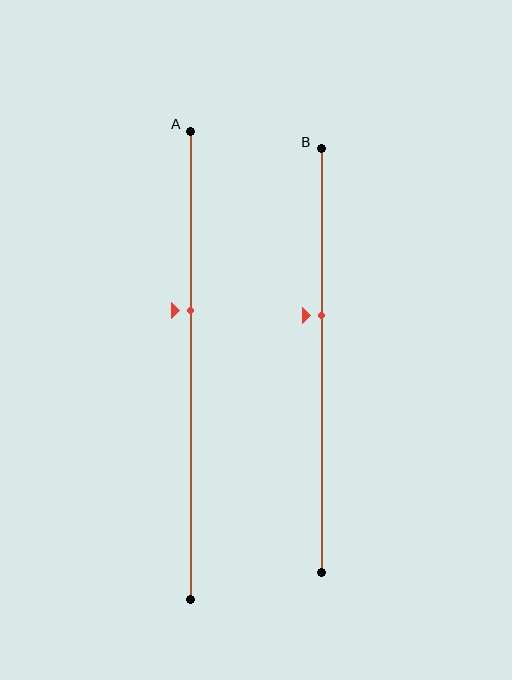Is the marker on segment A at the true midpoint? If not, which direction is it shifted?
No, the marker on segment A is shifted upward by about 12% of the segment length.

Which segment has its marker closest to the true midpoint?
Segment B has its marker closest to the true midpoint.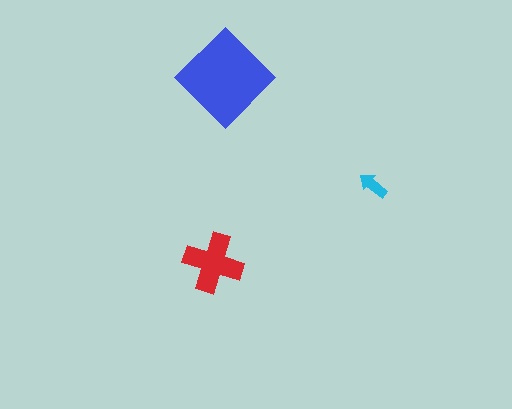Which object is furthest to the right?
The cyan arrow is rightmost.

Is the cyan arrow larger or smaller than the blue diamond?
Smaller.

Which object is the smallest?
The cyan arrow.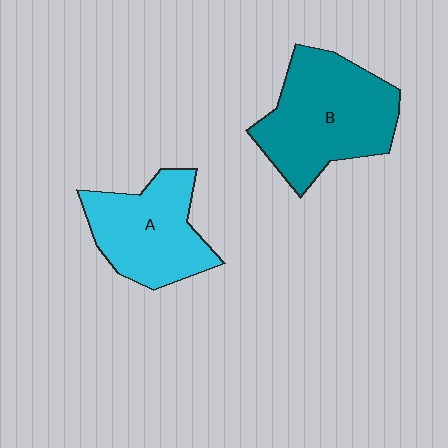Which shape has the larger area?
Shape B (teal).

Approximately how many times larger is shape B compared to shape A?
Approximately 1.3 times.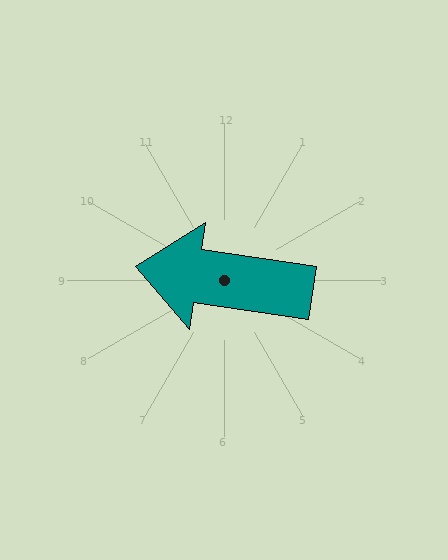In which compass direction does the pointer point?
West.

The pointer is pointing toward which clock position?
Roughly 9 o'clock.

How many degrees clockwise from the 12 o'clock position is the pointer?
Approximately 278 degrees.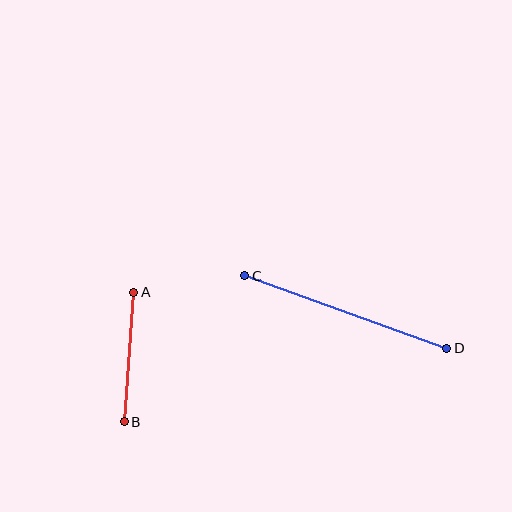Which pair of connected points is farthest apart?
Points C and D are farthest apart.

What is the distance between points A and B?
The distance is approximately 130 pixels.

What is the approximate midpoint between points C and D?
The midpoint is at approximately (346, 312) pixels.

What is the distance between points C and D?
The distance is approximately 215 pixels.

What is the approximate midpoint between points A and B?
The midpoint is at approximately (129, 357) pixels.